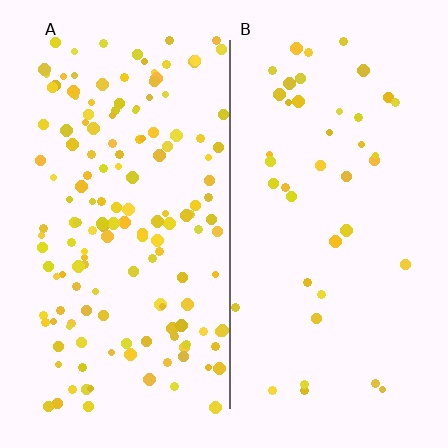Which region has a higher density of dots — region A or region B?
A (the left).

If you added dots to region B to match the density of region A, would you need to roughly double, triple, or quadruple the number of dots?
Approximately quadruple.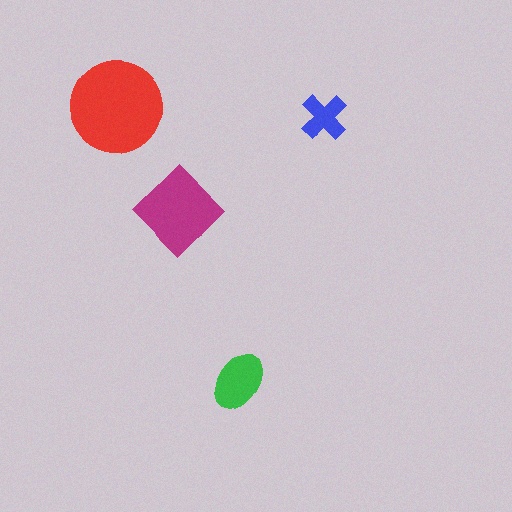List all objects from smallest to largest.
The blue cross, the green ellipse, the magenta diamond, the red circle.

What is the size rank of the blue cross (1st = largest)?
4th.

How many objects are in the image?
There are 4 objects in the image.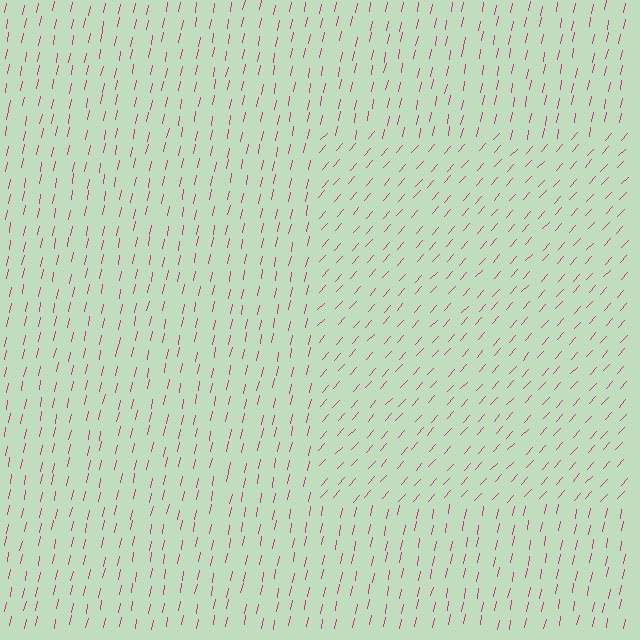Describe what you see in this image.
The image is filled with small magenta line segments. A rectangle region in the image has lines oriented differently from the surrounding lines, creating a visible texture boundary.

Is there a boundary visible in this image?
Yes, there is a texture boundary formed by a change in line orientation.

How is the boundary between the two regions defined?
The boundary is defined purely by a change in line orientation (approximately 31 degrees difference). All lines are the same color and thickness.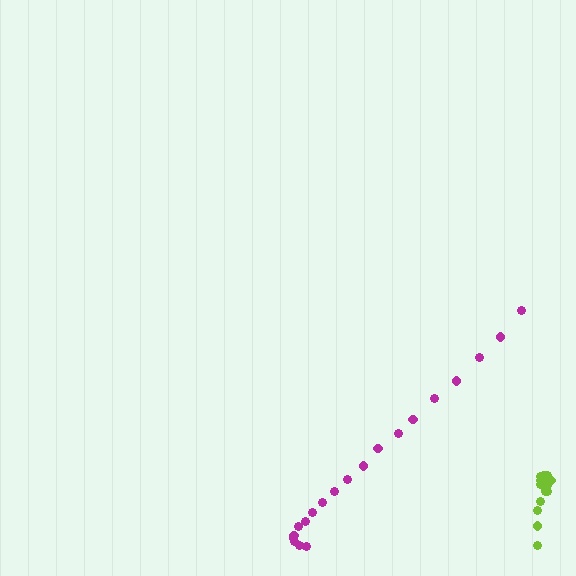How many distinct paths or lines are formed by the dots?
There are 2 distinct paths.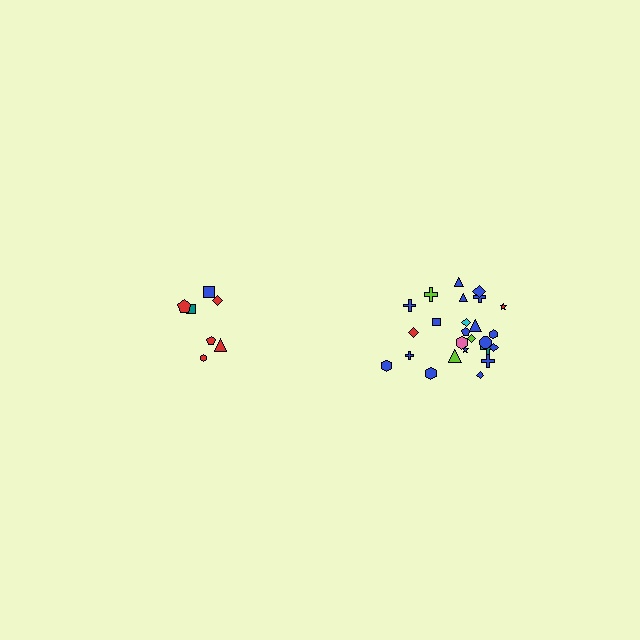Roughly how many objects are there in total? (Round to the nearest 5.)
Roughly 30 objects in total.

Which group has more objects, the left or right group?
The right group.